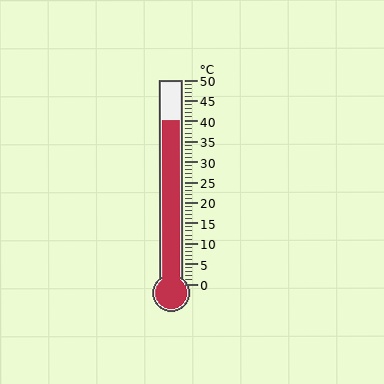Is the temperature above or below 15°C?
The temperature is above 15°C.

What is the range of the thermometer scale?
The thermometer scale ranges from 0°C to 50°C.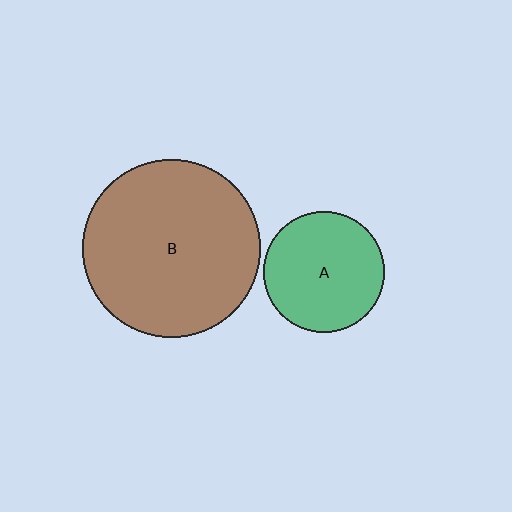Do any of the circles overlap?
No, none of the circles overlap.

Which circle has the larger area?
Circle B (brown).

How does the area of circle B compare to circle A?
Approximately 2.2 times.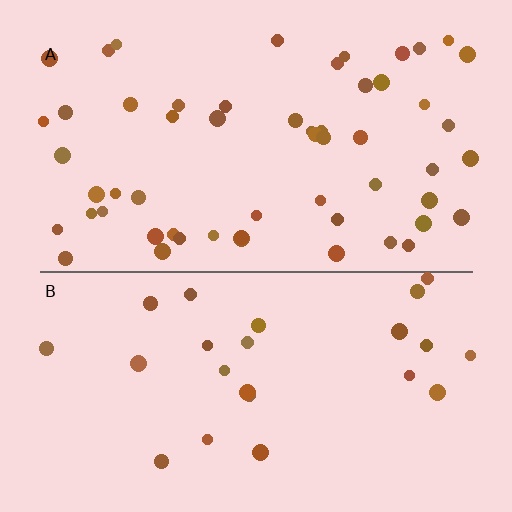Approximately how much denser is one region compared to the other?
Approximately 2.3× — region A over region B.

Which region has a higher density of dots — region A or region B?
A (the top).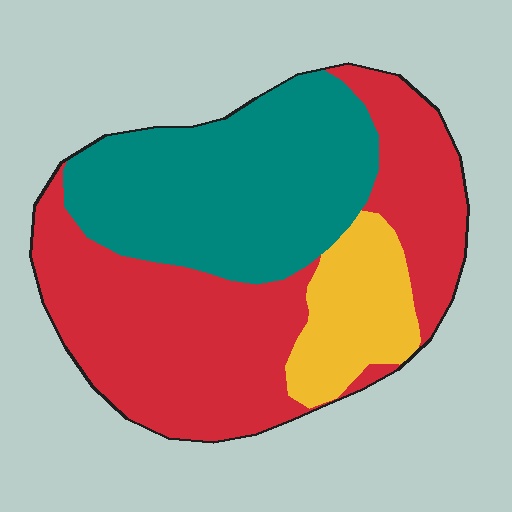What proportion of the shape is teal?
Teal takes up about three eighths (3/8) of the shape.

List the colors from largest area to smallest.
From largest to smallest: red, teal, yellow.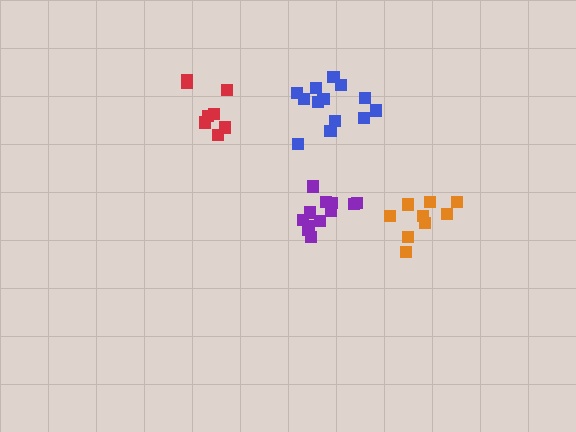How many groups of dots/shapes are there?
There are 4 groups.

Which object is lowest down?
The orange cluster is bottommost.